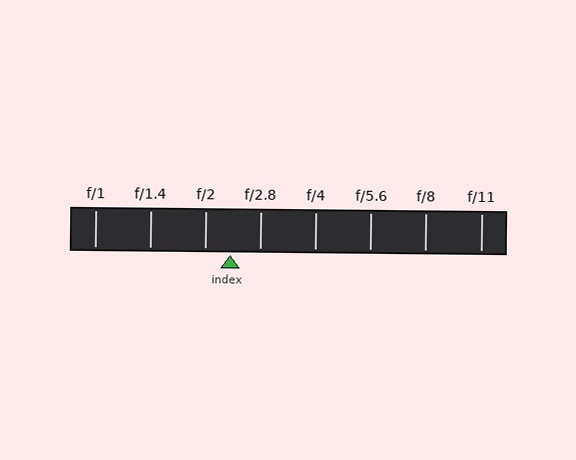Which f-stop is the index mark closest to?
The index mark is closest to f/2.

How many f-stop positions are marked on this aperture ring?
There are 8 f-stop positions marked.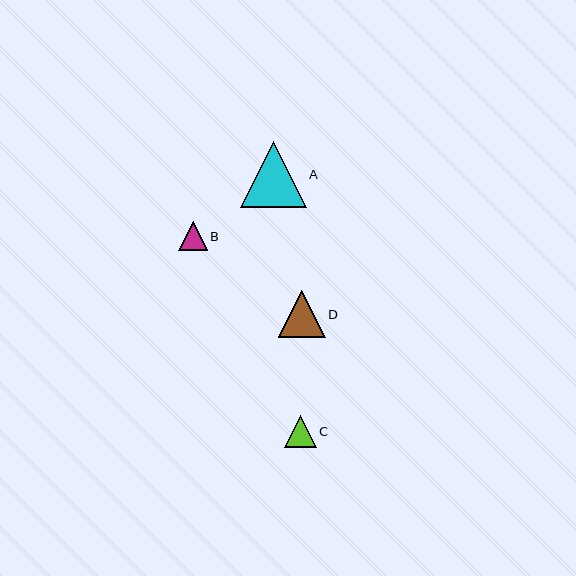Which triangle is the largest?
Triangle A is the largest with a size of approximately 66 pixels.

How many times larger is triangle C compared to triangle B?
Triangle C is approximately 1.1 times the size of triangle B.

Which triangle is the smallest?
Triangle B is the smallest with a size of approximately 28 pixels.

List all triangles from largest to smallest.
From largest to smallest: A, D, C, B.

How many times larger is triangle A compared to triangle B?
Triangle A is approximately 2.3 times the size of triangle B.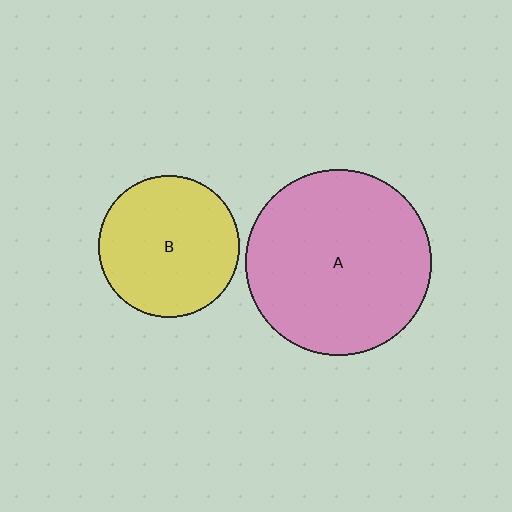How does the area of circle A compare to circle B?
Approximately 1.7 times.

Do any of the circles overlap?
No, none of the circles overlap.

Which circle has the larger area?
Circle A (pink).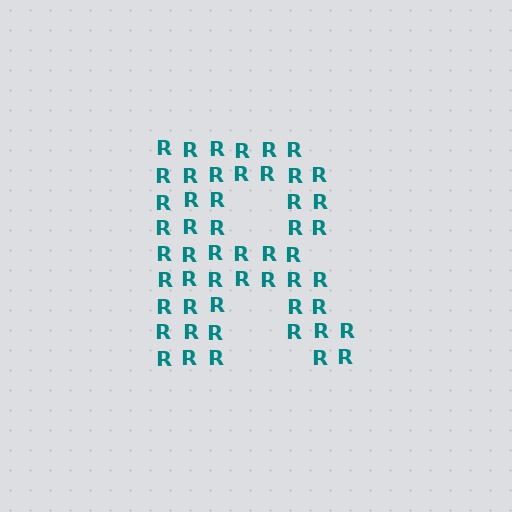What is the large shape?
The large shape is the letter R.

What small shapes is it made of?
It is made of small letter R's.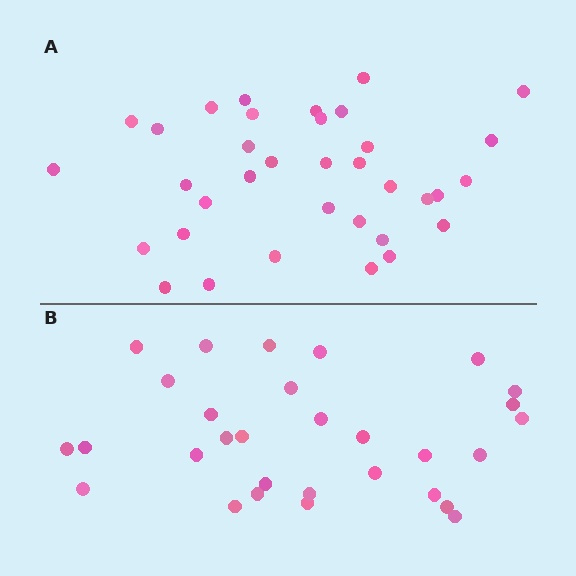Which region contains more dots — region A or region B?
Region A (the top region) has more dots.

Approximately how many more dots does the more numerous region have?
Region A has about 5 more dots than region B.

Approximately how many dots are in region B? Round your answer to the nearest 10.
About 30 dots.